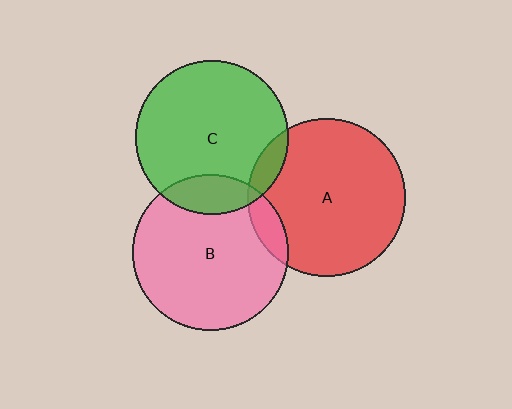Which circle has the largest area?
Circle A (red).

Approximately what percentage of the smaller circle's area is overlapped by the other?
Approximately 15%.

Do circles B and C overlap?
Yes.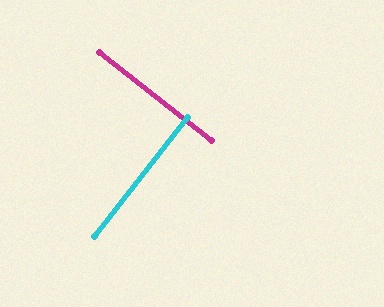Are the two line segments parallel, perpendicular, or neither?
Perpendicular — they meet at approximately 90°.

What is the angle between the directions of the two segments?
Approximately 90 degrees.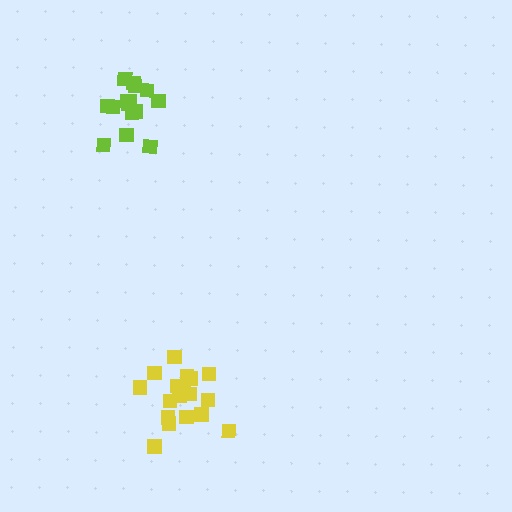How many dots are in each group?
Group 1: 18 dots, Group 2: 15 dots (33 total).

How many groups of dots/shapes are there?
There are 2 groups.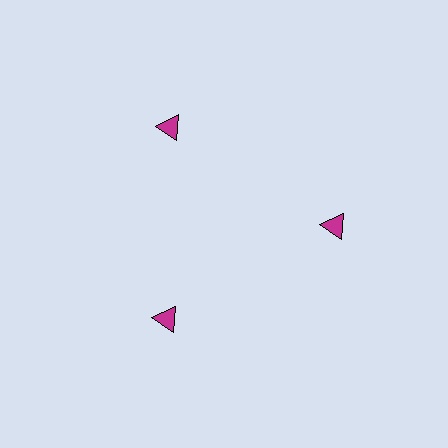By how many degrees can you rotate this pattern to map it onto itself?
The pattern maps onto itself every 120 degrees of rotation.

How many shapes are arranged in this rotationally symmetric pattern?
There are 3 shapes, arranged in 3 groups of 1.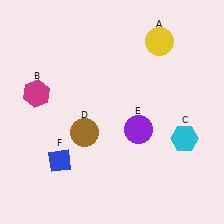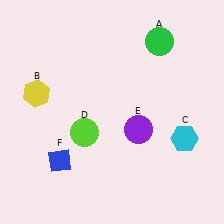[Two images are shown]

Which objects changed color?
A changed from yellow to green. B changed from magenta to yellow. D changed from brown to lime.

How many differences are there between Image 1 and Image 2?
There are 3 differences between the two images.